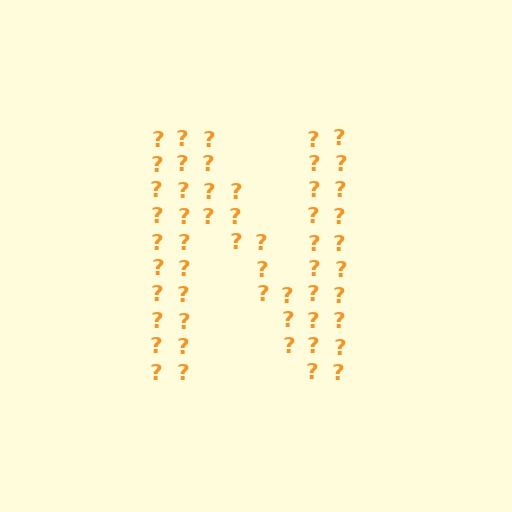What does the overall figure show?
The overall figure shows the letter N.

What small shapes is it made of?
It is made of small question marks.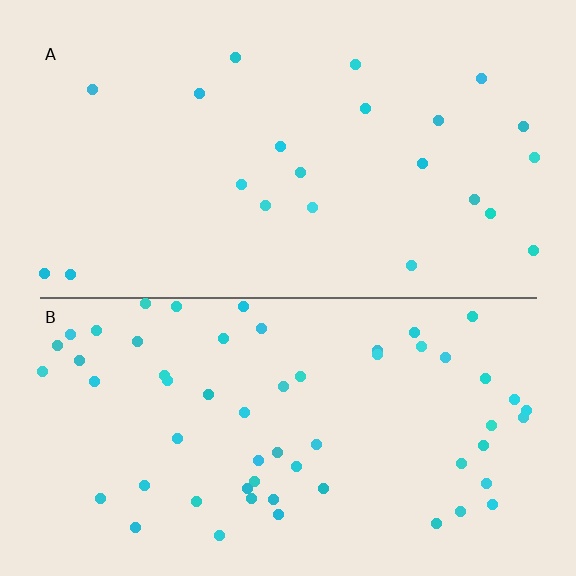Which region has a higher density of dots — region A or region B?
B (the bottom).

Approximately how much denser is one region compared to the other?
Approximately 2.6× — region B over region A.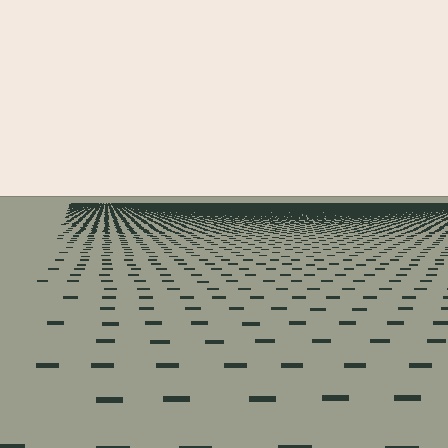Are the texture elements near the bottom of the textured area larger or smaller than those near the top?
Larger. Near the bottom, elements are closer to the viewer and appear at a bigger on-screen size.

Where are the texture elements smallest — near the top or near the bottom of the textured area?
Near the top.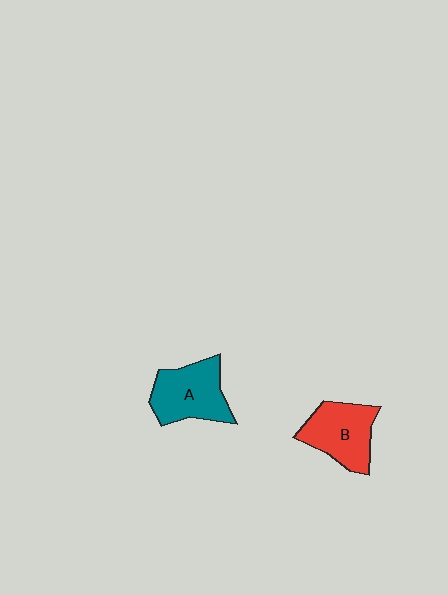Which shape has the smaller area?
Shape B (red).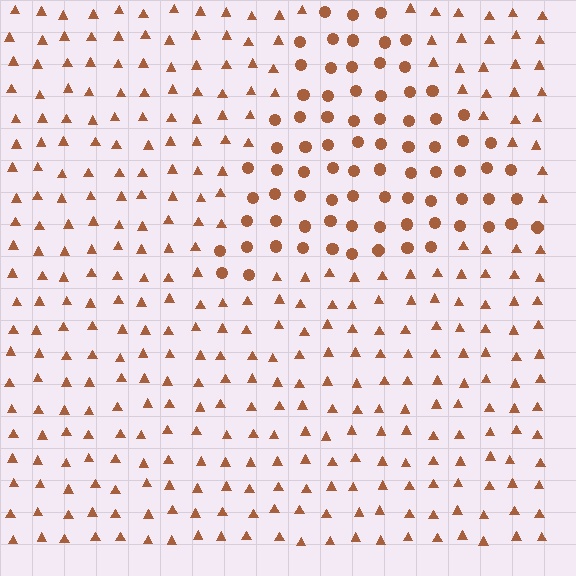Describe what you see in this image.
The image is filled with small brown elements arranged in a uniform grid. A triangle-shaped region contains circles, while the surrounding area contains triangles. The boundary is defined purely by the change in element shape.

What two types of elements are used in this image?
The image uses circles inside the triangle region and triangles outside it.